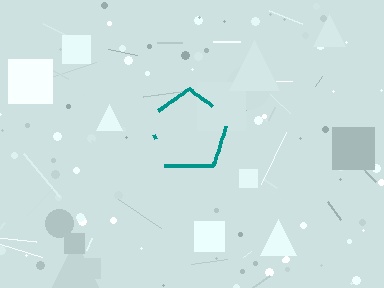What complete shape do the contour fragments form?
The contour fragments form a pentagon.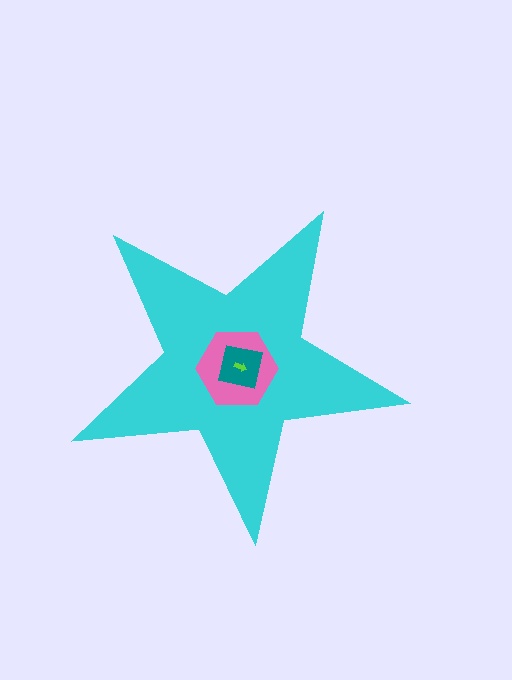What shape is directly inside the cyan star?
The pink hexagon.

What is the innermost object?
The lime arrow.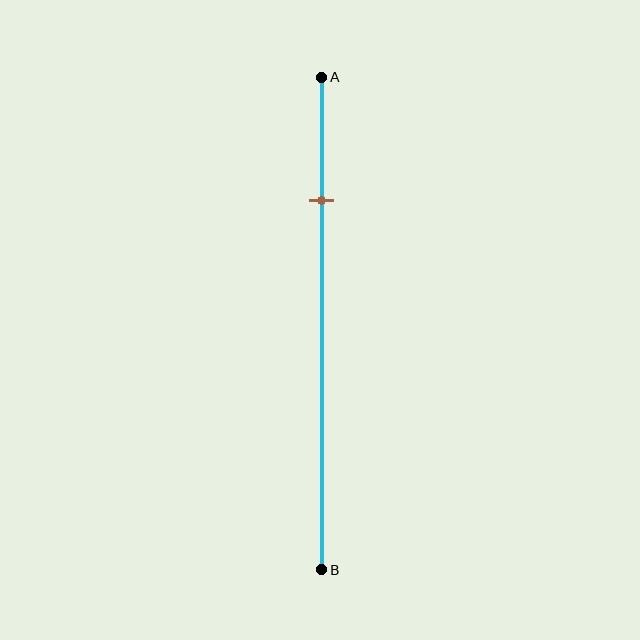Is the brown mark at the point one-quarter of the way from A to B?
Yes, the mark is approximately at the one-quarter point.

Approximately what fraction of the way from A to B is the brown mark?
The brown mark is approximately 25% of the way from A to B.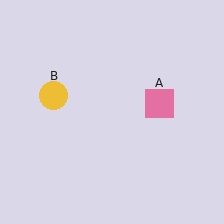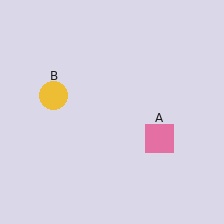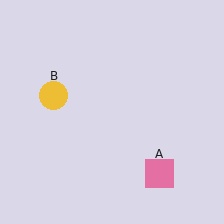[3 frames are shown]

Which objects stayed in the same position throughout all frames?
Yellow circle (object B) remained stationary.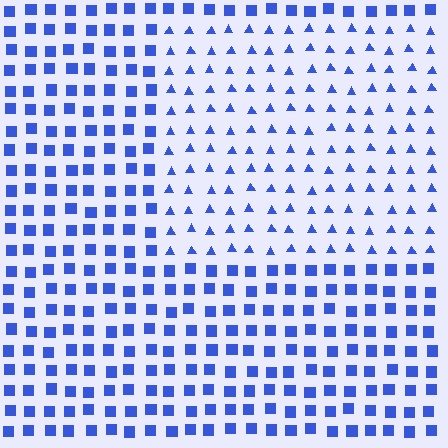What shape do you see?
I see a rectangle.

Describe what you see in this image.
The image is filled with small blue elements arranged in a uniform grid. A rectangle-shaped region contains triangles, while the surrounding area contains squares. The boundary is defined purely by the change in element shape.